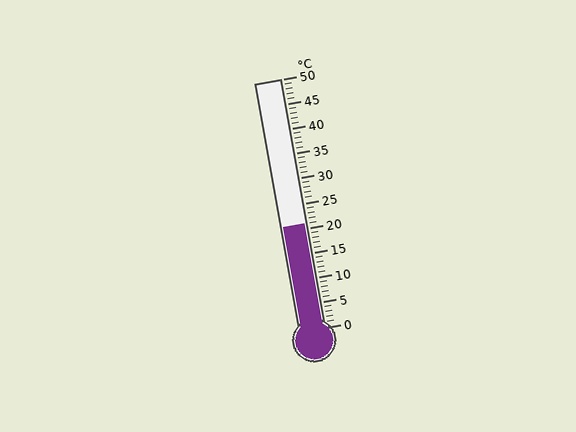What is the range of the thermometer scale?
The thermometer scale ranges from 0°C to 50°C.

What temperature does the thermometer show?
The thermometer shows approximately 21°C.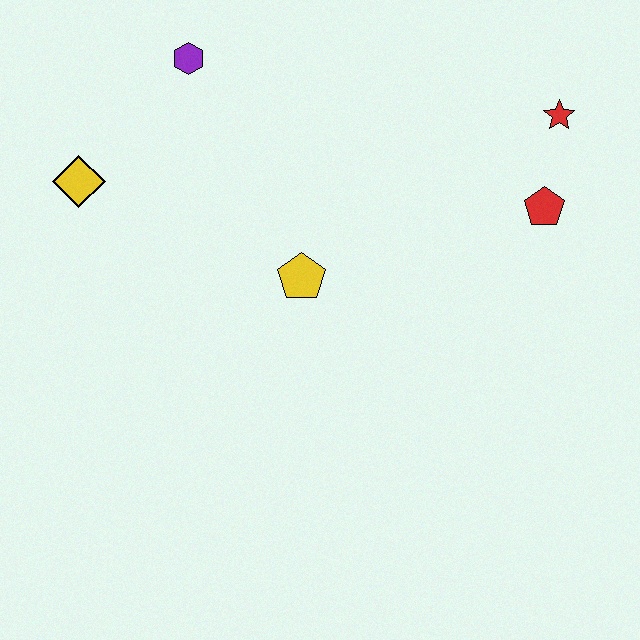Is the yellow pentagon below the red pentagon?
Yes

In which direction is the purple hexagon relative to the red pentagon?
The purple hexagon is to the left of the red pentagon.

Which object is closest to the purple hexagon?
The yellow diamond is closest to the purple hexagon.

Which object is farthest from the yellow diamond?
The red star is farthest from the yellow diamond.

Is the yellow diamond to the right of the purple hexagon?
No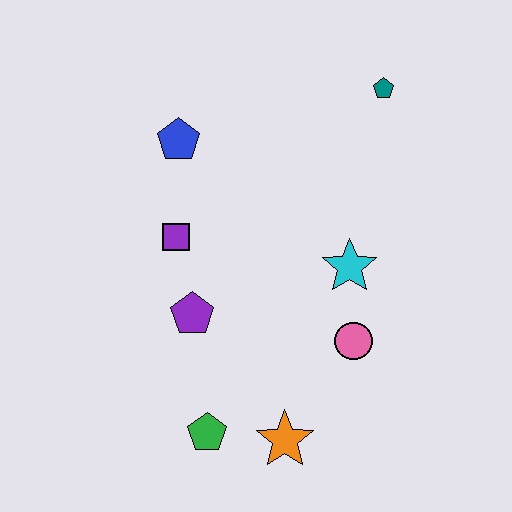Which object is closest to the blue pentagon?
The purple square is closest to the blue pentagon.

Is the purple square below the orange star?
No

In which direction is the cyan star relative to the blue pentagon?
The cyan star is to the right of the blue pentagon.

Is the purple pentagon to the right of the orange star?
No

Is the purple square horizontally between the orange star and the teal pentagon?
No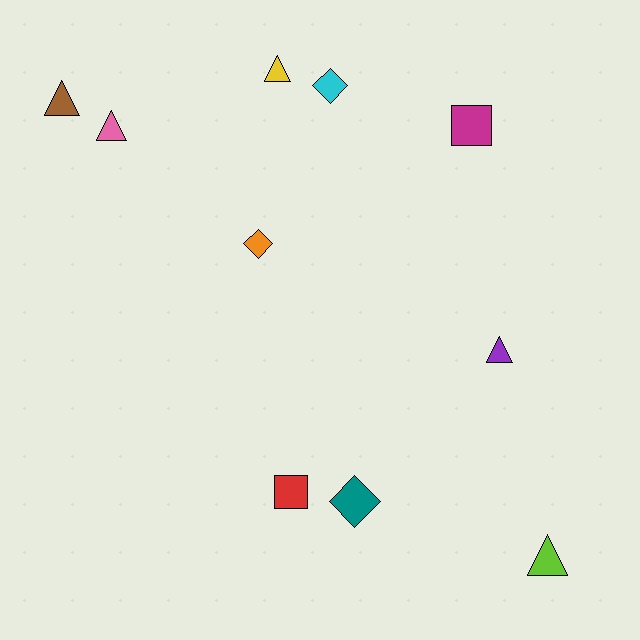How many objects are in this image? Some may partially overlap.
There are 10 objects.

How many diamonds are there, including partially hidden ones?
There are 3 diamonds.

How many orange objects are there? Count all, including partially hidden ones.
There is 1 orange object.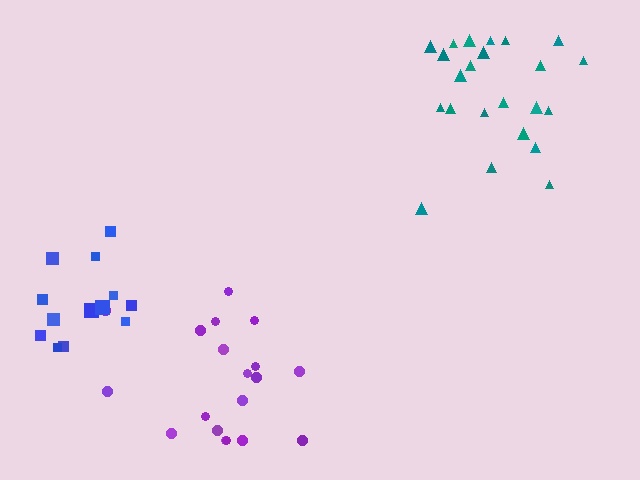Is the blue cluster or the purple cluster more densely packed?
Blue.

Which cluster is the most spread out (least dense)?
Purple.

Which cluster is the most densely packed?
Blue.